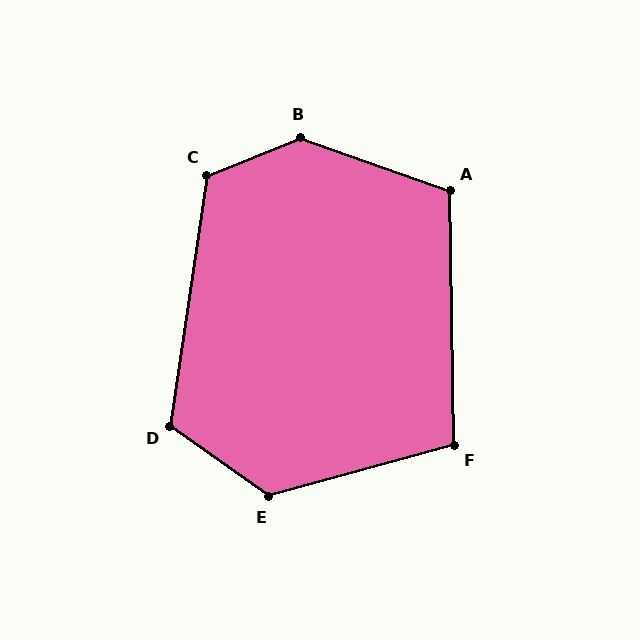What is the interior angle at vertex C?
Approximately 120 degrees (obtuse).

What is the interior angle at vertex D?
Approximately 117 degrees (obtuse).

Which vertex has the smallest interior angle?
F, at approximately 104 degrees.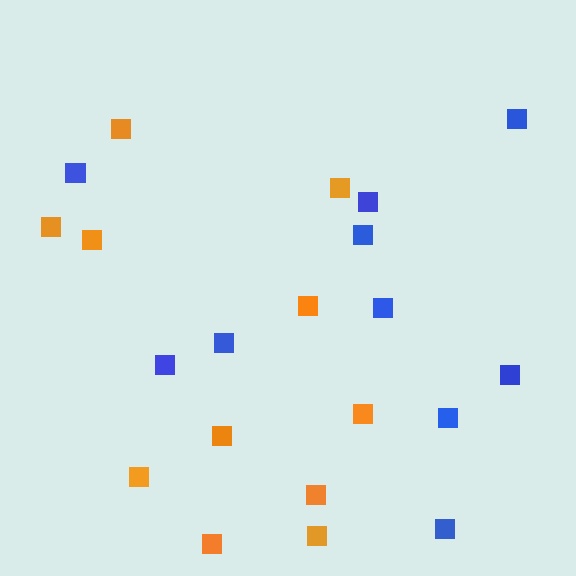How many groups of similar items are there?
There are 2 groups: one group of orange squares (11) and one group of blue squares (10).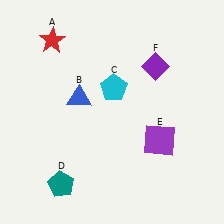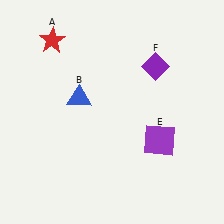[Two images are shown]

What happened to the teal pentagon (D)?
The teal pentagon (D) was removed in Image 2. It was in the bottom-left area of Image 1.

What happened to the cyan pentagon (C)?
The cyan pentagon (C) was removed in Image 2. It was in the top-right area of Image 1.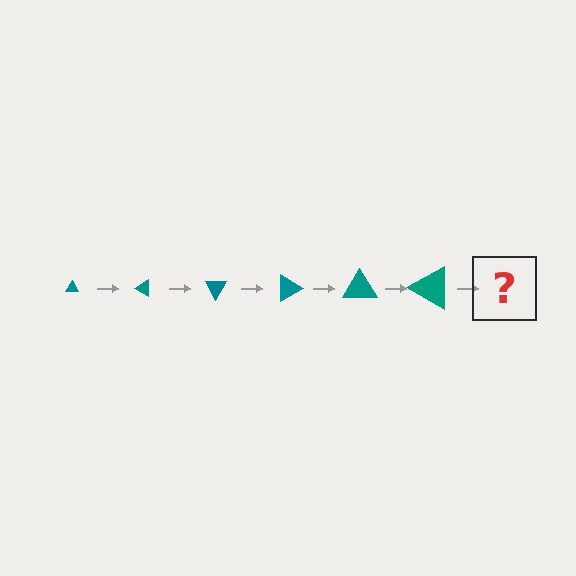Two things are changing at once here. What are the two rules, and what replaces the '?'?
The two rules are that the triangle grows larger each step and it rotates 30 degrees each step. The '?' should be a triangle, larger than the previous one and rotated 180 degrees from the start.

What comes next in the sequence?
The next element should be a triangle, larger than the previous one and rotated 180 degrees from the start.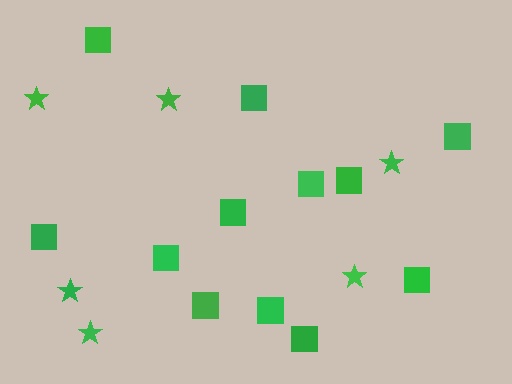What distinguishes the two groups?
There are 2 groups: one group of stars (6) and one group of squares (12).